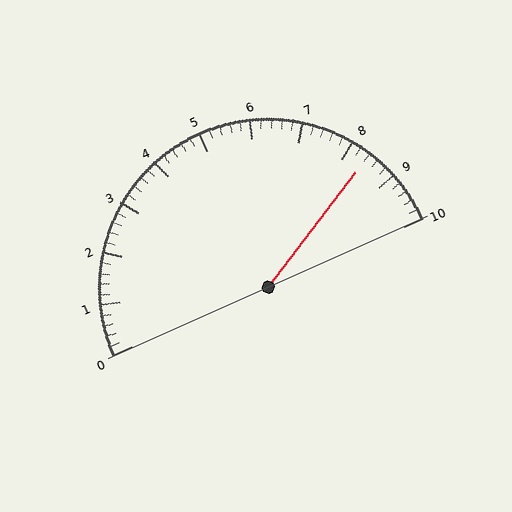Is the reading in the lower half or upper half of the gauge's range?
The reading is in the upper half of the range (0 to 10).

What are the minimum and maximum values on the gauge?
The gauge ranges from 0 to 10.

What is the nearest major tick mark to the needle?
The nearest major tick mark is 8.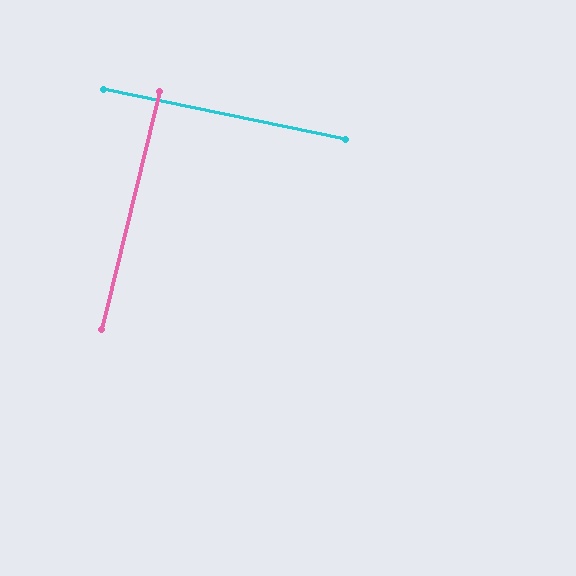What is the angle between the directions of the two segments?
Approximately 88 degrees.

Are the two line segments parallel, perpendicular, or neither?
Perpendicular — they meet at approximately 88°.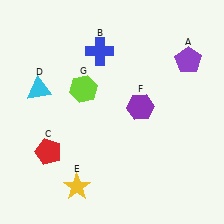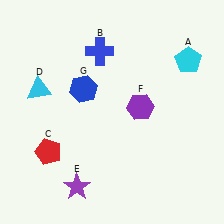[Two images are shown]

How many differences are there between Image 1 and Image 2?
There are 3 differences between the two images.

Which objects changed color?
A changed from purple to cyan. E changed from yellow to purple. G changed from lime to blue.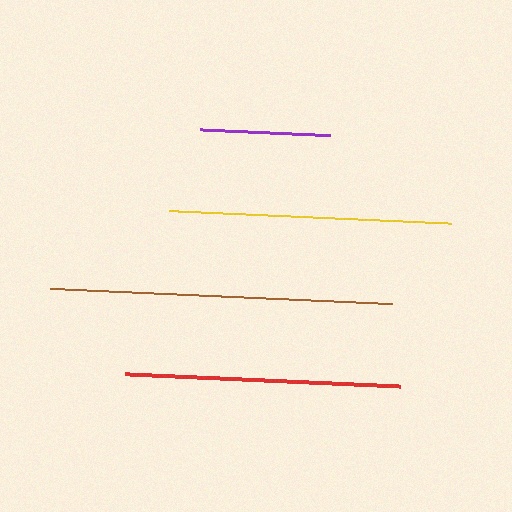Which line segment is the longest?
The brown line is the longest at approximately 342 pixels.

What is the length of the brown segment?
The brown segment is approximately 342 pixels long.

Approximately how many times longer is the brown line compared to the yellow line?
The brown line is approximately 1.2 times the length of the yellow line.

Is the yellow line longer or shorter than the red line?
The yellow line is longer than the red line.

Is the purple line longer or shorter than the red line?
The red line is longer than the purple line.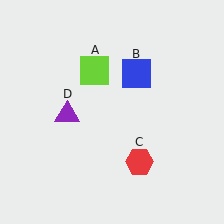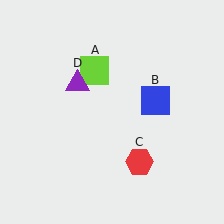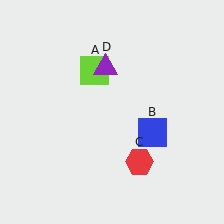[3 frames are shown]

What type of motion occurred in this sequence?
The blue square (object B), purple triangle (object D) rotated clockwise around the center of the scene.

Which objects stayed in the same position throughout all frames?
Lime square (object A) and red hexagon (object C) remained stationary.